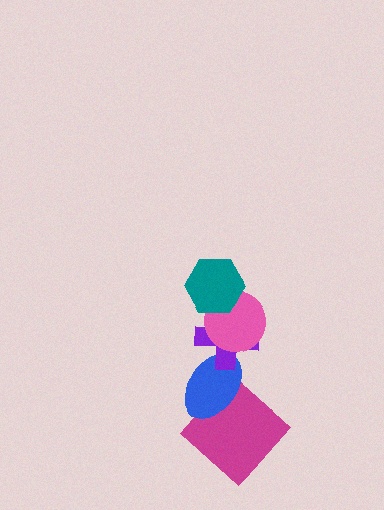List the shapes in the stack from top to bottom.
From top to bottom: the teal hexagon, the pink circle, the purple cross, the blue ellipse, the magenta diamond.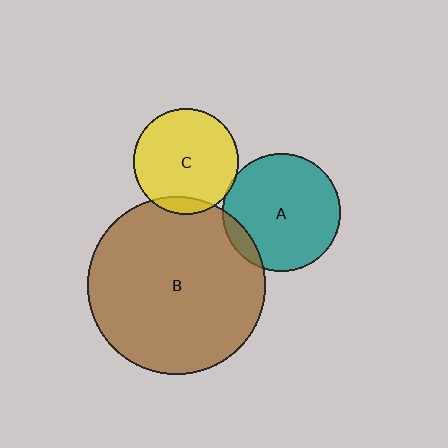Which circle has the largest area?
Circle B (brown).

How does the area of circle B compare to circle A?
Approximately 2.3 times.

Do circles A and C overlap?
Yes.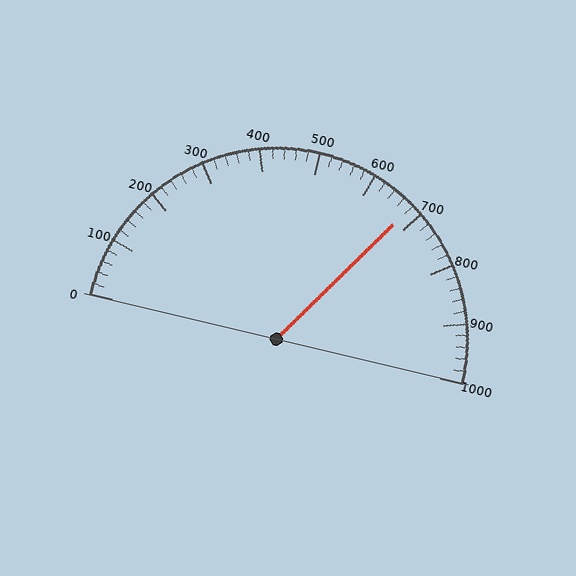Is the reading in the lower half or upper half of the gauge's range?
The reading is in the upper half of the range (0 to 1000).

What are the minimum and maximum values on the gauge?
The gauge ranges from 0 to 1000.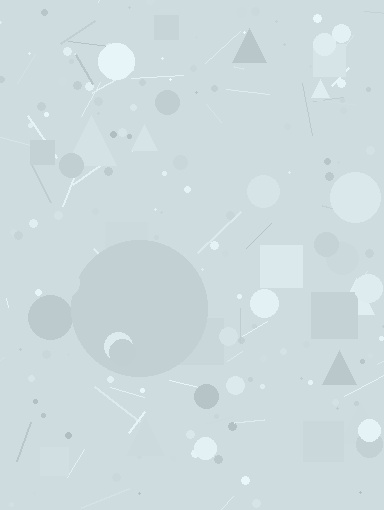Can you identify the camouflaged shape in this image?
The camouflaged shape is a circle.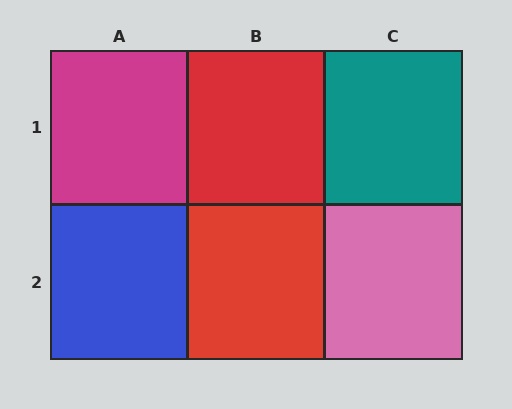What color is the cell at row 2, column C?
Pink.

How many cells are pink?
1 cell is pink.